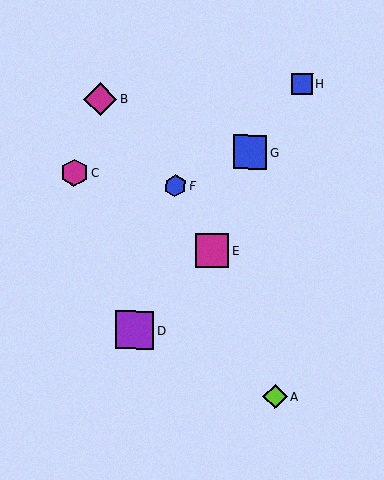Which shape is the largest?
The purple square (labeled D) is the largest.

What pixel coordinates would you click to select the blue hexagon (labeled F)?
Click at (175, 186) to select the blue hexagon F.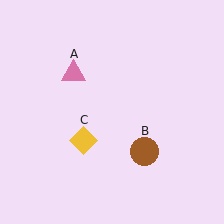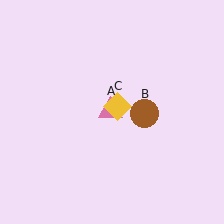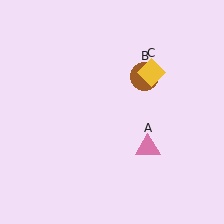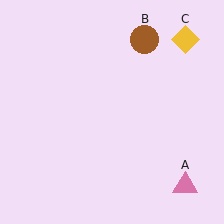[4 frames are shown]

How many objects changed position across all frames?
3 objects changed position: pink triangle (object A), brown circle (object B), yellow diamond (object C).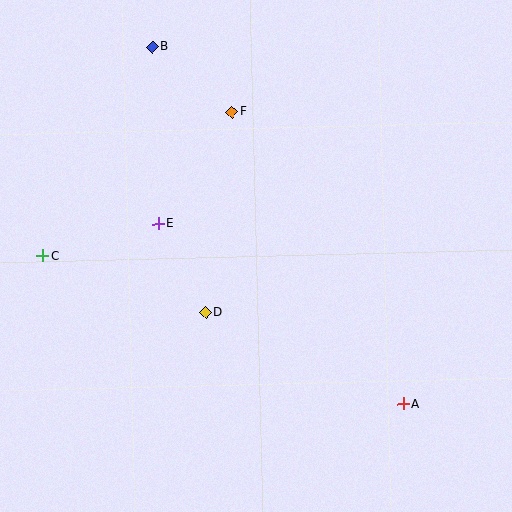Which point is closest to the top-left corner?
Point B is closest to the top-left corner.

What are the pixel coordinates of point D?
Point D is at (206, 312).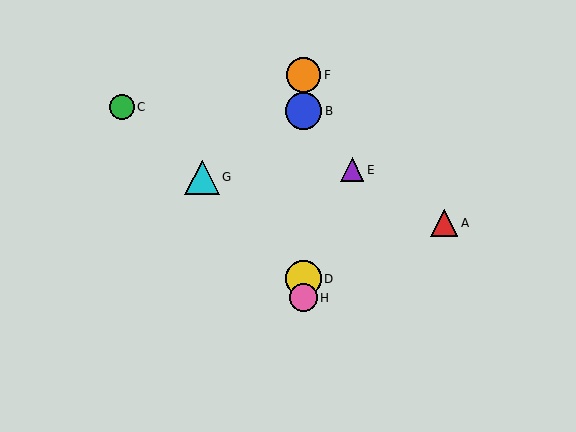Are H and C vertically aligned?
No, H is at x≈303 and C is at x≈122.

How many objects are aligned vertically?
4 objects (B, D, F, H) are aligned vertically.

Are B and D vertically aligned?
Yes, both are at x≈303.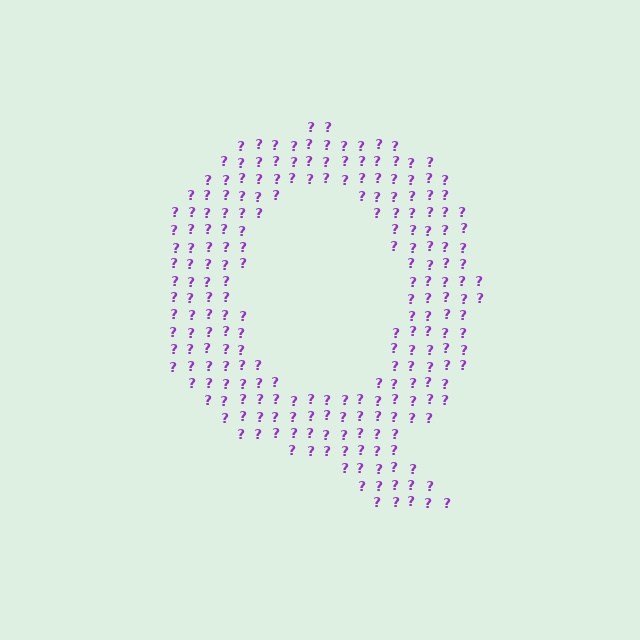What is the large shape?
The large shape is the letter Q.